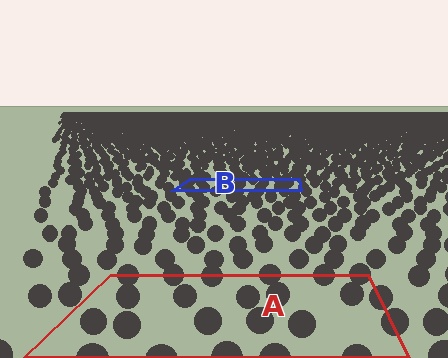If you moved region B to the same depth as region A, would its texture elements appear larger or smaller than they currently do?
They would appear larger. At a closer depth, the same texture elements are projected at a bigger on-screen size.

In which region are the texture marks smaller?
The texture marks are smaller in region B, because it is farther away.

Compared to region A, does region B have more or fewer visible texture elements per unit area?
Region B has more texture elements per unit area — they are packed more densely because it is farther away.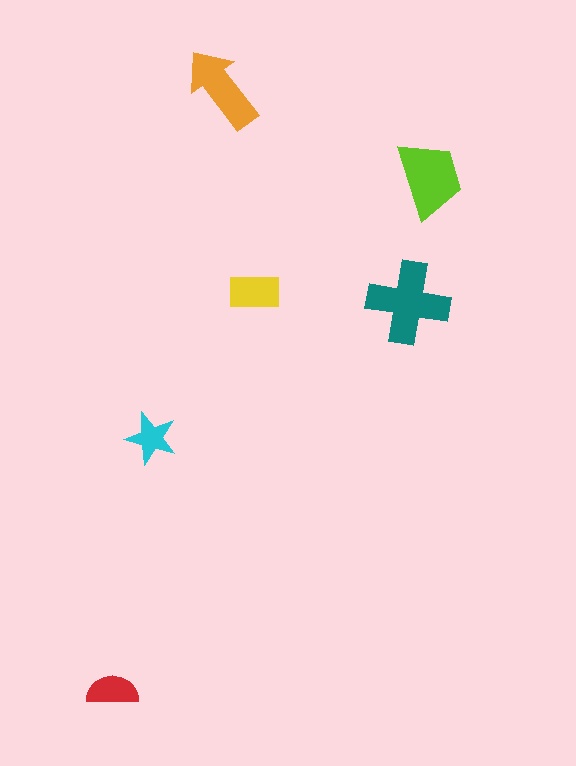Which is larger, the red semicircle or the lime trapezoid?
The lime trapezoid.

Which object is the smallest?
The cyan star.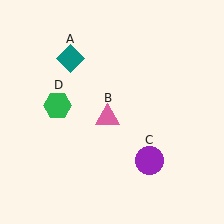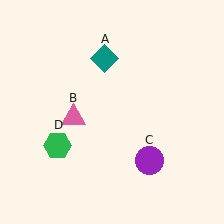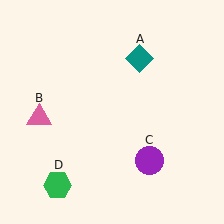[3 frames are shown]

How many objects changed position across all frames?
3 objects changed position: teal diamond (object A), pink triangle (object B), green hexagon (object D).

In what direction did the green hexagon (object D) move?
The green hexagon (object D) moved down.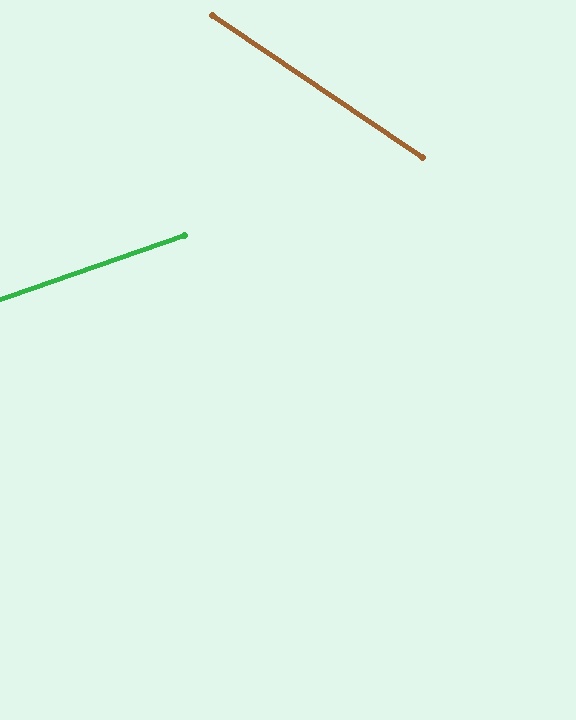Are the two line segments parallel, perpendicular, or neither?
Neither parallel nor perpendicular — they differ by about 53°.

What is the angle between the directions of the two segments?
Approximately 53 degrees.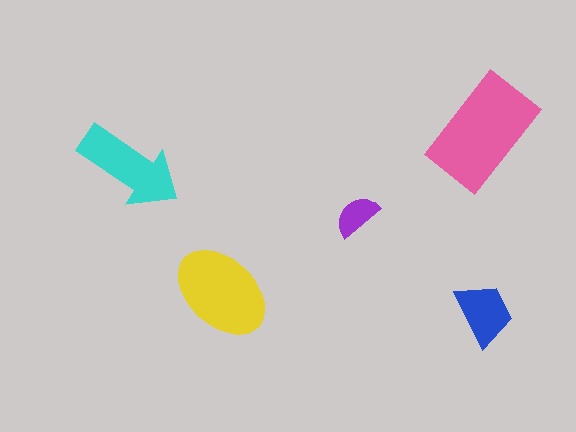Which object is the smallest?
The purple semicircle.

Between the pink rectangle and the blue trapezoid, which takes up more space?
The pink rectangle.